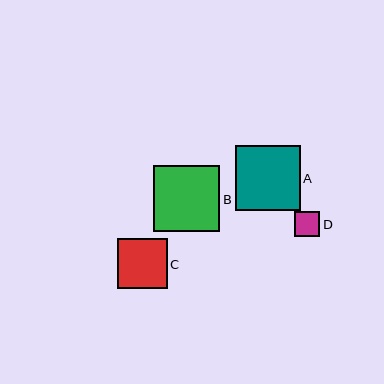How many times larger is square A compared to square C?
Square A is approximately 1.3 times the size of square C.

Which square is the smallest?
Square D is the smallest with a size of approximately 25 pixels.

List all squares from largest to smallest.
From largest to smallest: B, A, C, D.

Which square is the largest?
Square B is the largest with a size of approximately 66 pixels.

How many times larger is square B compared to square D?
Square B is approximately 2.6 times the size of square D.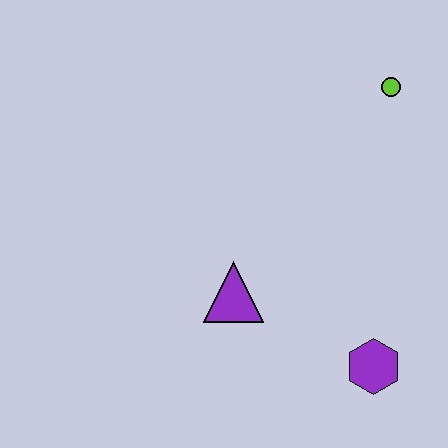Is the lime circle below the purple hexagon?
No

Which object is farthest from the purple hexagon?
The lime circle is farthest from the purple hexagon.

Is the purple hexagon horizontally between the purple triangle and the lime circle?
Yes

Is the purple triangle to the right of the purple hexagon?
No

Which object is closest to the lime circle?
The purple triangle is closest to the lime circle.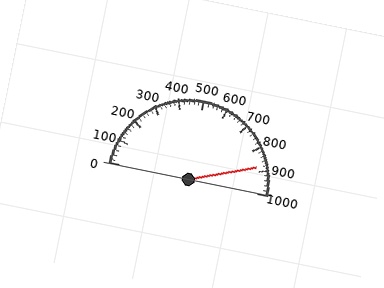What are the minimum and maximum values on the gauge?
The gauge ranges from 0 to 1000.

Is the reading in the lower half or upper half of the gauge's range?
The reading is in the upper half of the range (0 to 1000).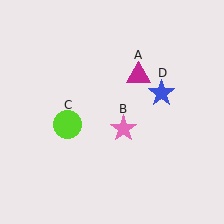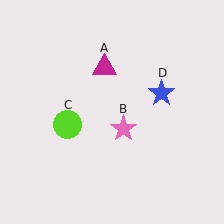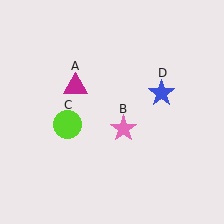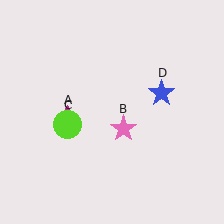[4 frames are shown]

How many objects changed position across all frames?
1 object changed position: magenta triangle (object A).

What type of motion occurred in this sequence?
The magenta triangle (object A) rotated counterclockwise around the center of the scene.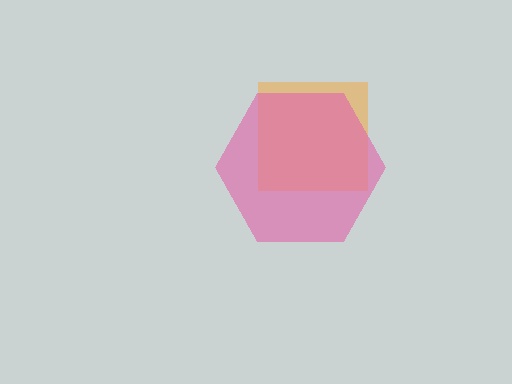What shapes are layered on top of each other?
The layered shapes are: an orange square, a pink hexagon.